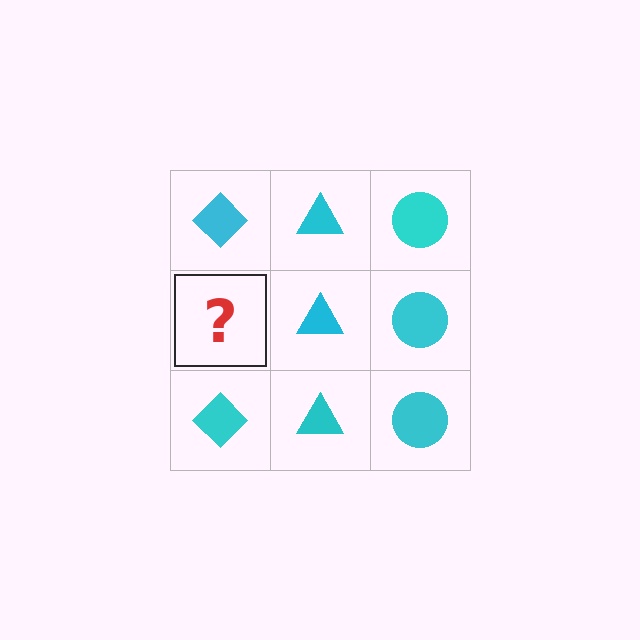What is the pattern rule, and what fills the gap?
The rule is that each column has a consistent shape. The gap should be filled with a cyan diamond.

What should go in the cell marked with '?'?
The missing cell should contain a cyan diamond.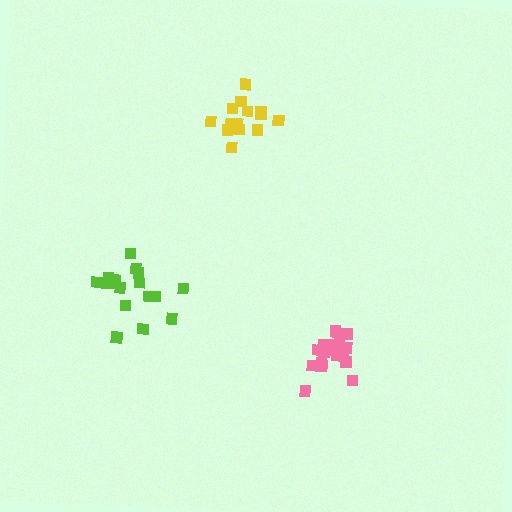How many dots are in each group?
Group 1: 17 dots, Group 2: 15 dots, Group 3: 19 dots (51 total).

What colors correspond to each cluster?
The clusters are colored: lime, yellow, pink.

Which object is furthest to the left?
The lime cluster is leftmost.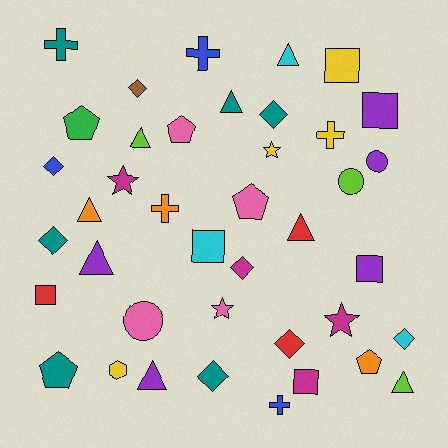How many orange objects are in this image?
There are 3 orange objects.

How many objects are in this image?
There are 40 objects.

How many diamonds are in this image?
There are 8 diamonds.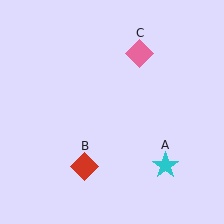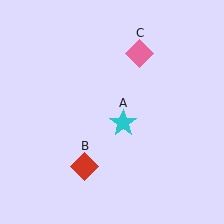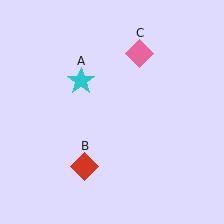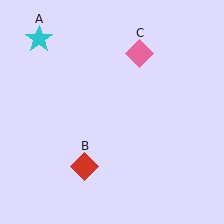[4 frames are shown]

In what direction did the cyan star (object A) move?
The cyan star (object A) moved up and to the left.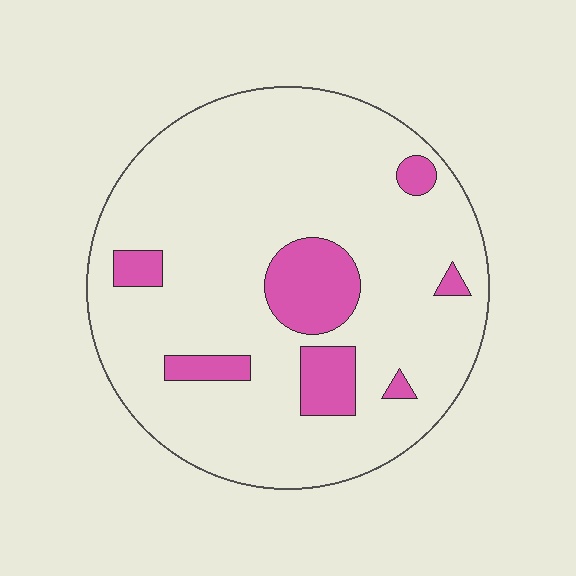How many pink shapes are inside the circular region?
7.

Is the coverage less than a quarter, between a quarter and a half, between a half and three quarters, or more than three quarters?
Less than a quarter.